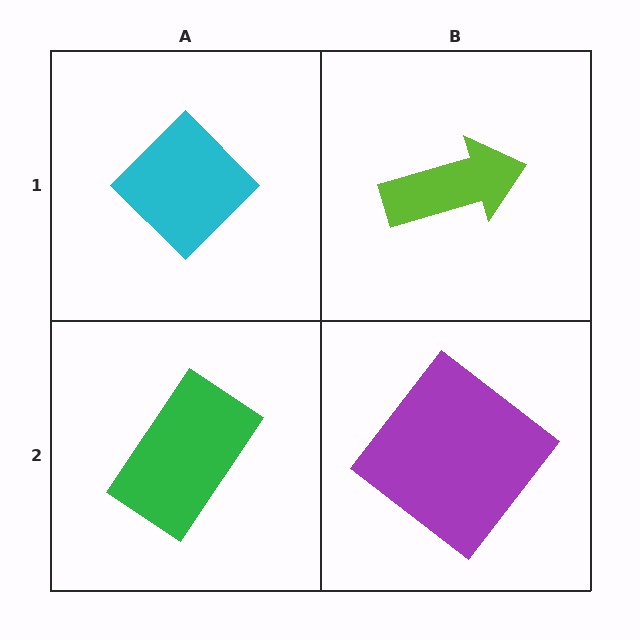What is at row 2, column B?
A purple diamond.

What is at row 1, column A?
A cyan diamond.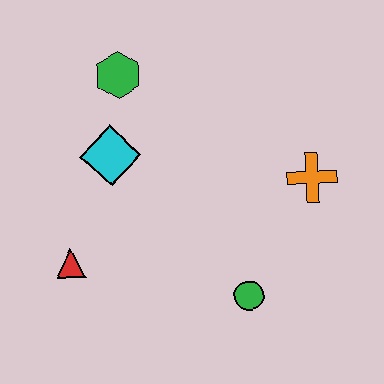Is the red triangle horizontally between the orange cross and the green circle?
No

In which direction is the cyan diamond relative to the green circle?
The cyan diamond is above the green circle.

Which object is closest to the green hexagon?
The cyan diamond is closest to the green hexagon.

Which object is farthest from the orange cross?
The red triangle is farthest from the orange cross.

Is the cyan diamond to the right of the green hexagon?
No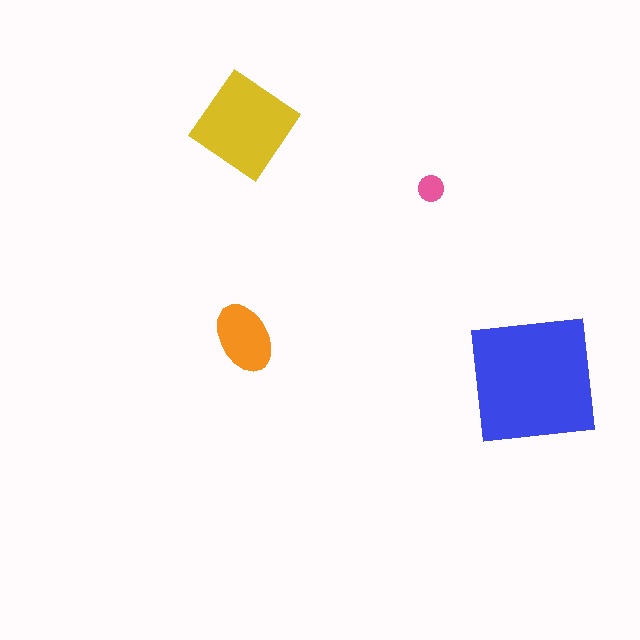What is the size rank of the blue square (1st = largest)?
1st.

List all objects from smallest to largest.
The pink circle, the orange ellipse, the yellow diamond, the blue square.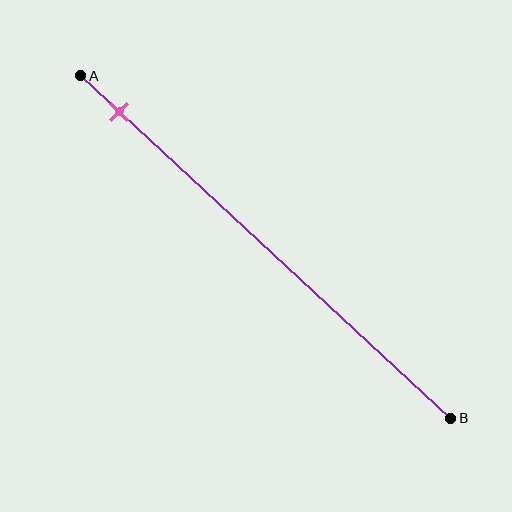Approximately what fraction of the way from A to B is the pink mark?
The pink mark is approximately 10% of the way from A to B.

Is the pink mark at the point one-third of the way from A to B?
No, the mark is at about 10% from A, not at the 33% one-third point.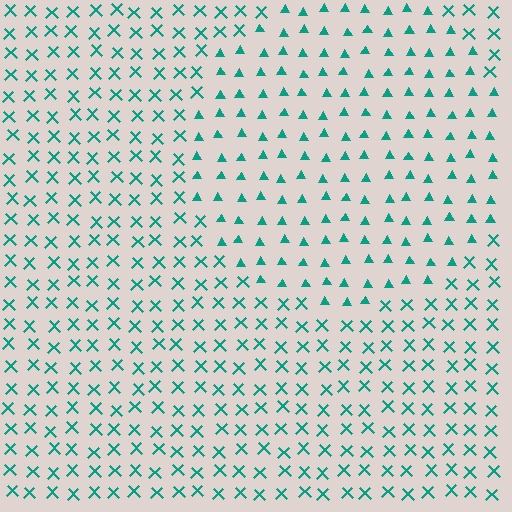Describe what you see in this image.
The image is filled with small teal elements arranged in a uniform grid. A circle-shaped region contains triangles, while the surrounding area contains X marks. The boundary is defined purely by the change in element shape.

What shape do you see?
I see a circle.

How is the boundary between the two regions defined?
The boundary is defined by a change in element shape: triangles inside vs. X marks outside. All elements share the same color and spacing.